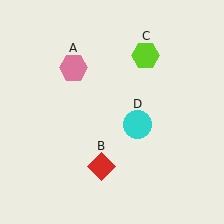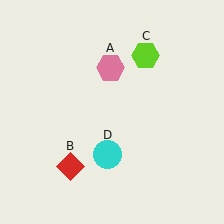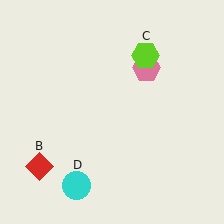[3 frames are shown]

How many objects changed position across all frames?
3 objects changed position: pink hexagon (object A), red diamond (object B), cyan circle (object D).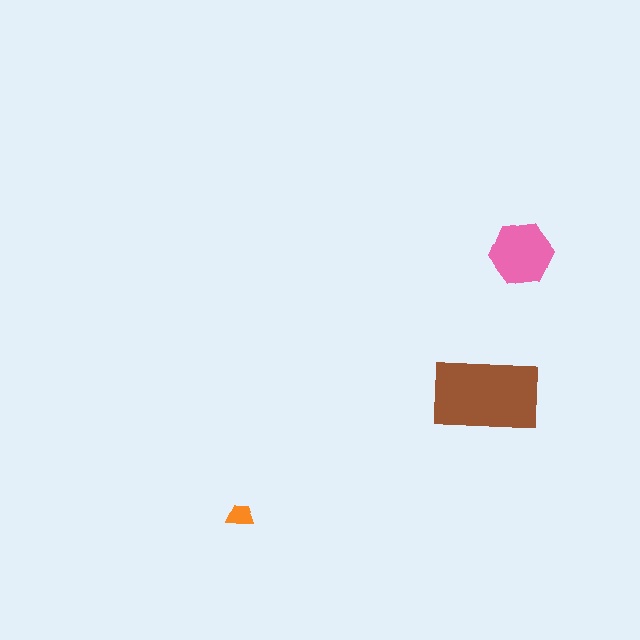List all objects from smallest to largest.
The orange trapezoid, the pink hexagon, the brown rectangle.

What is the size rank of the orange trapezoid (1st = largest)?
3rd.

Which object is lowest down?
The orange trapezoid is bottommost.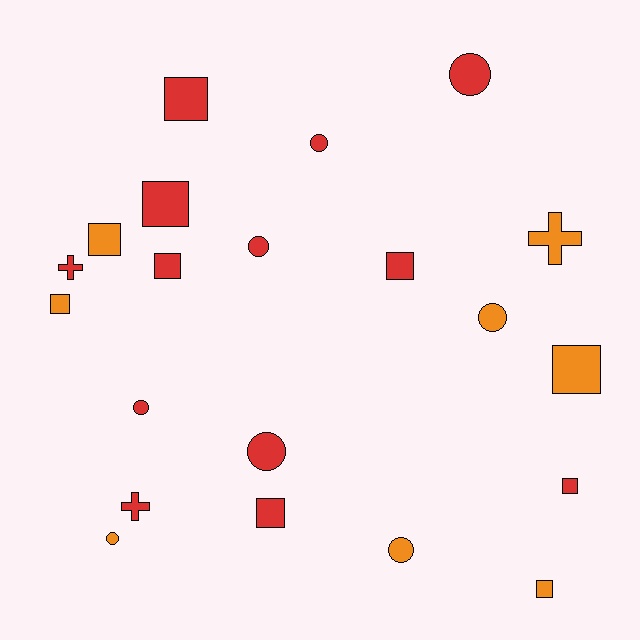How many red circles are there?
There are 5 red circles.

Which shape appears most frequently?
Square, with 10 objects.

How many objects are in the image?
There are 21 objects.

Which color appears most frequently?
Red, with 13 objects.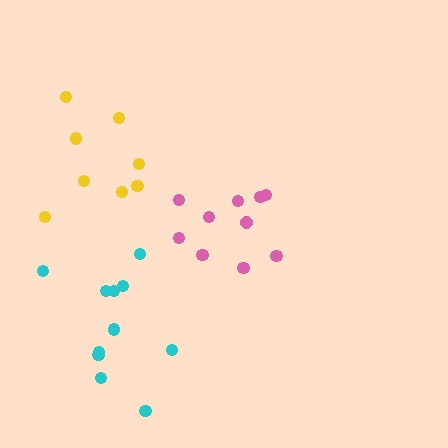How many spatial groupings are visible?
There are 3 spatial groupings.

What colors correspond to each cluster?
The clusters are colored: pink, yellow, cyan.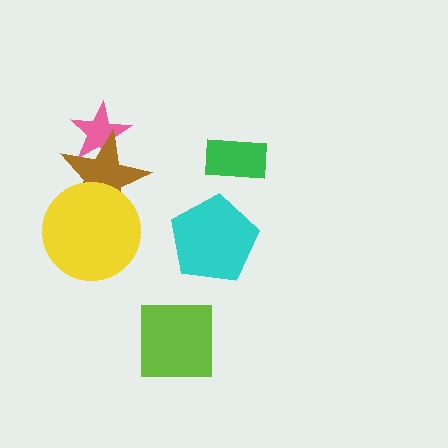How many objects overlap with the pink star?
1 object overlaps with the pink star.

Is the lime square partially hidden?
No, no other shape covers it.